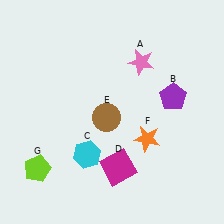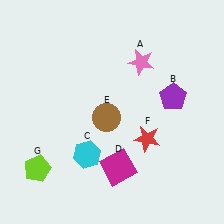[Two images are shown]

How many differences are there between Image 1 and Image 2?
There is 1 difference between the two images.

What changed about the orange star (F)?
In Image 1, F is orange. In Image 2, it changed to red.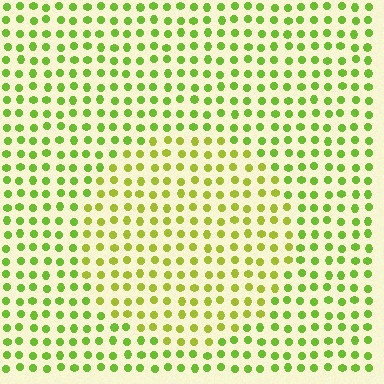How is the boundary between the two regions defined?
The boundary is defined purely by a slight shift in hue (about 23 degrees). Spacing, size, and orientation are identical on both sides.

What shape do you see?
I see a circle.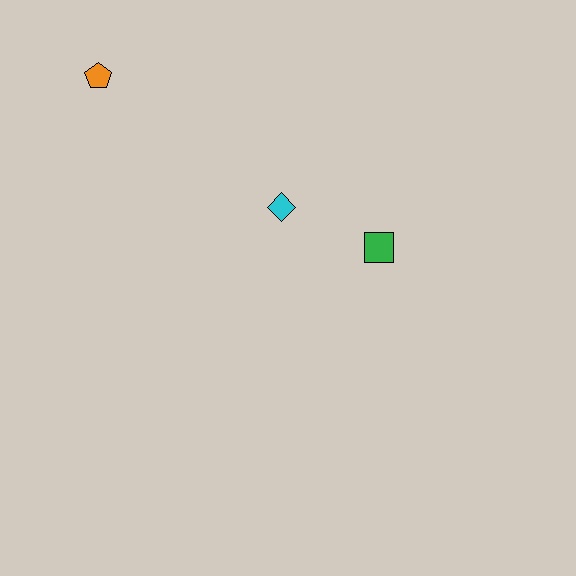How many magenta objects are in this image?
There are no magenta objects.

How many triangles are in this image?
There are no triangles.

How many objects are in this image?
There are 3 objects.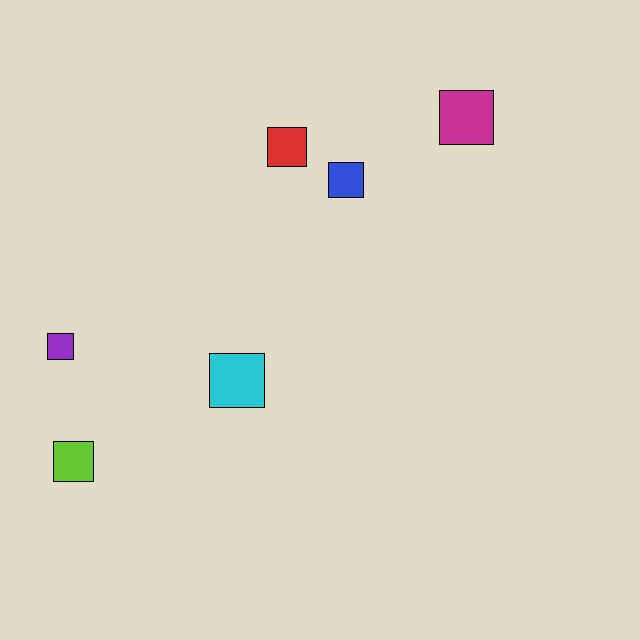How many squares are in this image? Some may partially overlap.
There are 6 squares.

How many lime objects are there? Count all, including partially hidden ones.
There is 1 lime object.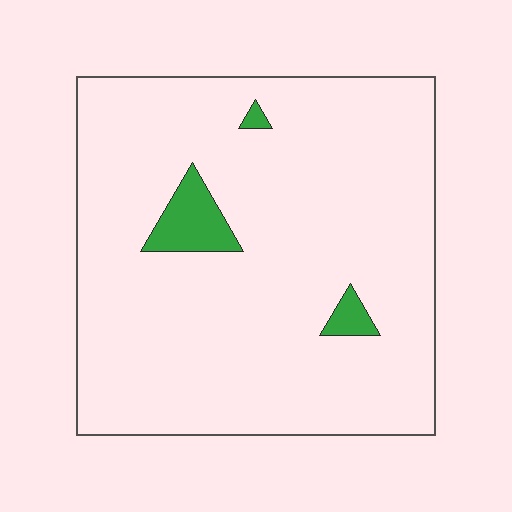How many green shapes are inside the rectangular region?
3.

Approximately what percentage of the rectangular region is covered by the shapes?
Approximately 5%.